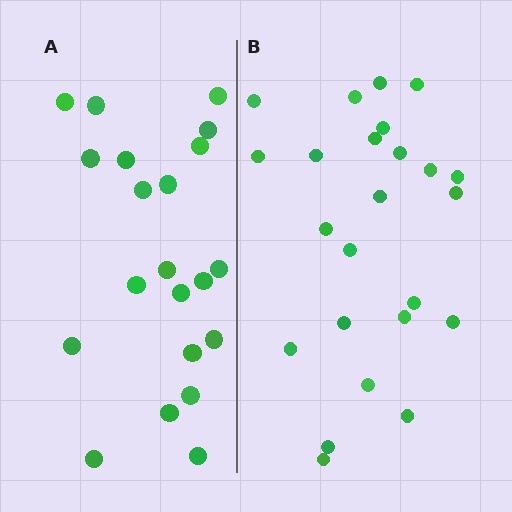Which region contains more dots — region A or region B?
Region B (the right region) has more dots.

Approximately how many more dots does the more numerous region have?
Region B has just a few more — roughly 2 or 3 more dots than region A.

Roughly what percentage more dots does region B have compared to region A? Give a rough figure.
About 15% more.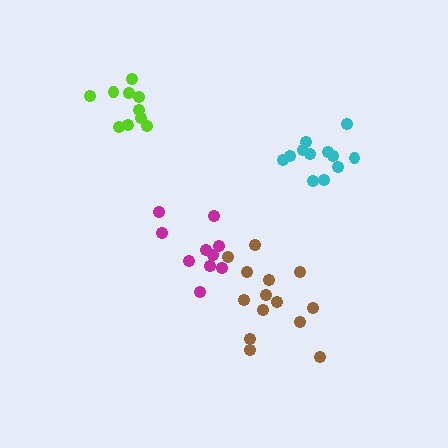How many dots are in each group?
Group 1: 14 dots, Group 2: 12 dots, Group 3: 10 dots, Group 4: 10 dots (46 total).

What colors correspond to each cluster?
The clusters are colored: brown, cyan, lime, magenta.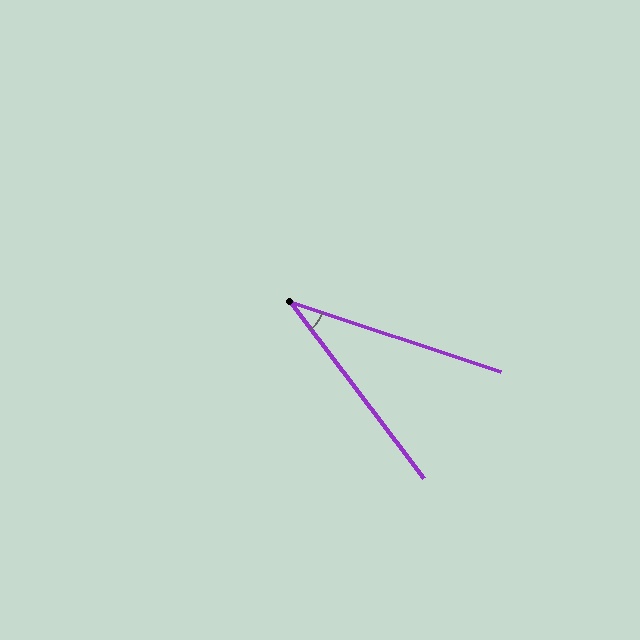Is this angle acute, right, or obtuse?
It is acute.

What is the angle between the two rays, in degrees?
Approximately 35 degrees.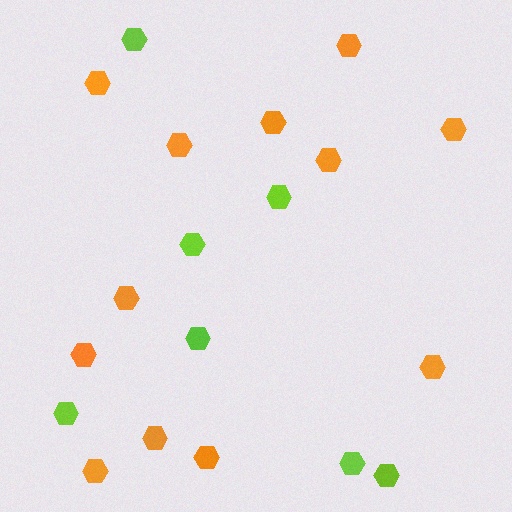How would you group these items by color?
There are 2 groups: one group of orange hexagons (12) and one group of lime hexagons (7).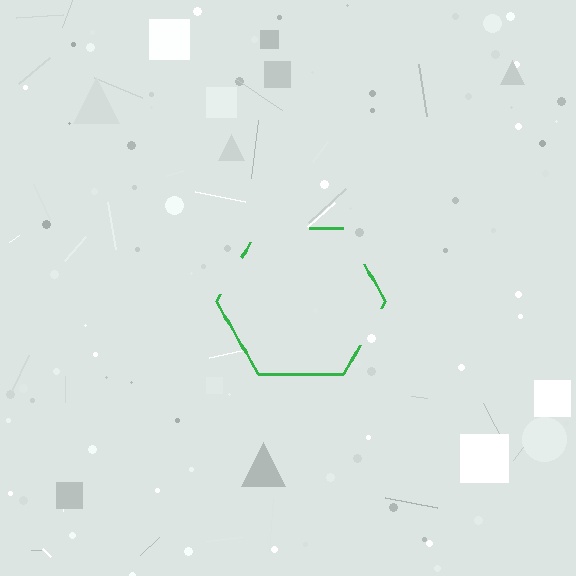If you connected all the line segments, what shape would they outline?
They would outline a hexagon.